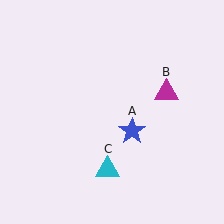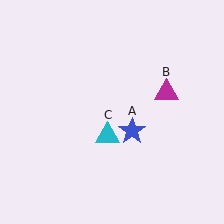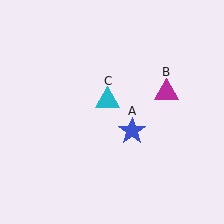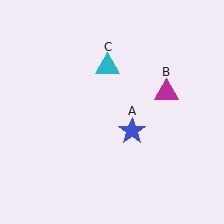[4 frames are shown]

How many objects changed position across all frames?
1 object changed position: cyan triangle (object C).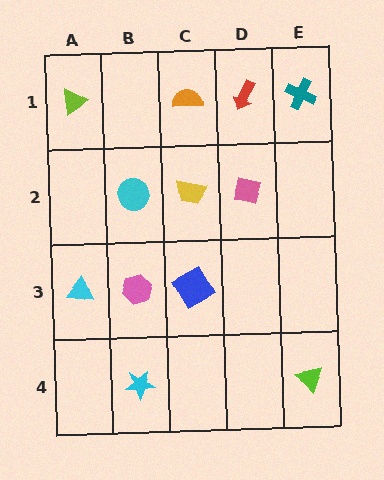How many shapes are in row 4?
2 shapes.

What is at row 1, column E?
A teal cross.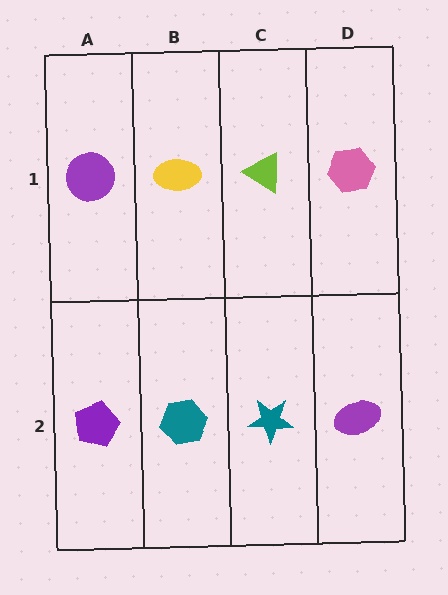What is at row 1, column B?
A yellow ellipse.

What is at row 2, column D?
A purple ellipse.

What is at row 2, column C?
A teal star.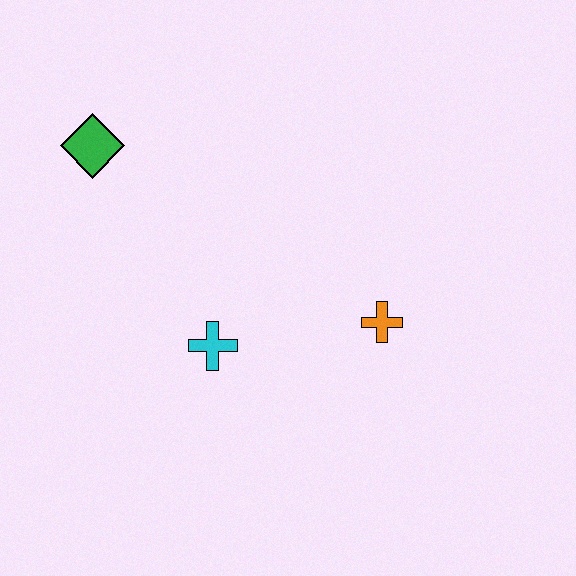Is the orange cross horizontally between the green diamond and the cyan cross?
No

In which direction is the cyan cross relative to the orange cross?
The cyan cross is to the left of the orange cross.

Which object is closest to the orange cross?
The cyan cross is closest to the orange cross.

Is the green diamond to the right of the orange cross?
No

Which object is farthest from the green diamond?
The orange cross is farthest from the green diamond.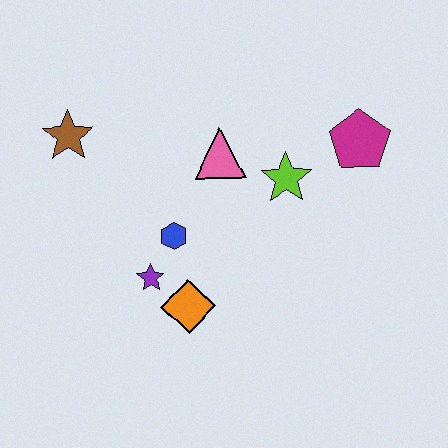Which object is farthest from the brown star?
The magenta pentagon is farthest from the brown star.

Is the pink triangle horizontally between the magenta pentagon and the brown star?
Yes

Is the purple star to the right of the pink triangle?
No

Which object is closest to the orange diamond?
The purple star is closest to the orange diamond.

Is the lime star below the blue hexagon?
No